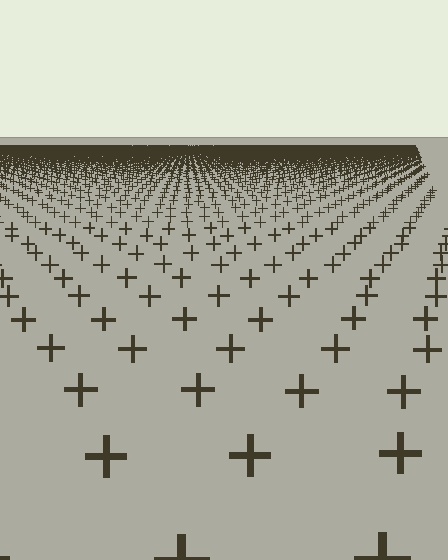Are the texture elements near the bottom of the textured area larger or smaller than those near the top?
Larger. Near the bottom, elements are closer to the viewer and appear at a bigger on-screen size.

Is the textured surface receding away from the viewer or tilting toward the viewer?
The surface is receding away from the viewer. Texture elements get smaller and denser toward the top.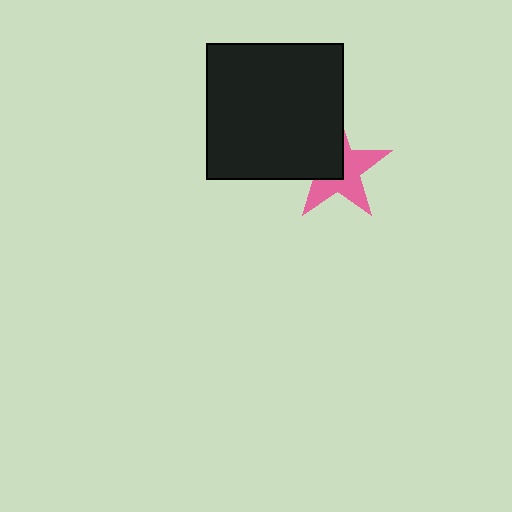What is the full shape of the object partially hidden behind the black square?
The partially hidden object is a pink star.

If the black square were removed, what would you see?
You would see the complete pink star.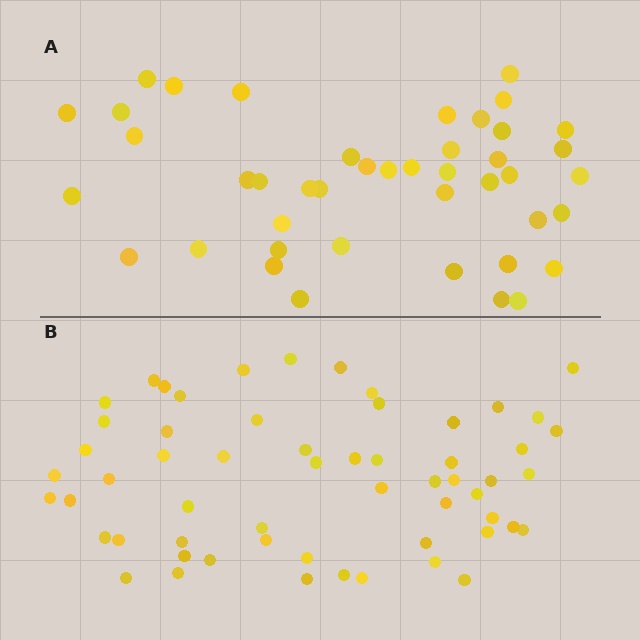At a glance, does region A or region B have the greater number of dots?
Region B (the bottom region) has more dots.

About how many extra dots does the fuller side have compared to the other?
Region B has approximately 15 more dots than region A.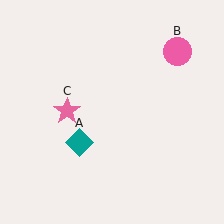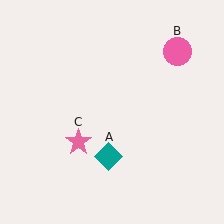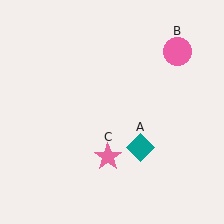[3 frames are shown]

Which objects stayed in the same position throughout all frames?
Pink circle (object B) remained stationary.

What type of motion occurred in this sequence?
The teal diamond (object A), pink star (object C) rotated counterclockwise around the center of the scene.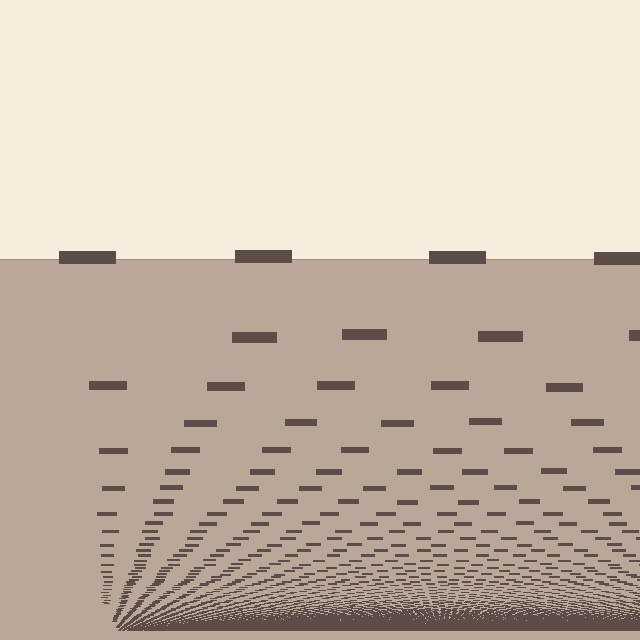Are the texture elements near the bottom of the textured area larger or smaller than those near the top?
Smaller. The gradient is inverted — elements near the bottom are smaller and denser.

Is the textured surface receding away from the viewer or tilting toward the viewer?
The surface appears to tilt toward the viewer. Texture elements get larger and sparser toward the top.